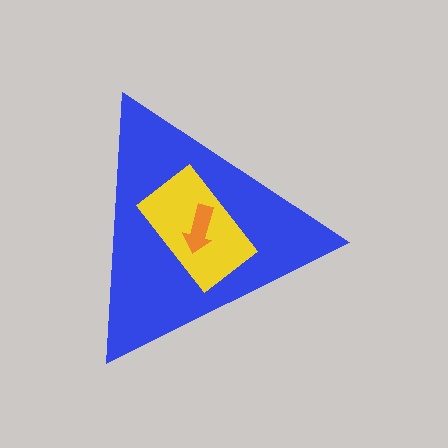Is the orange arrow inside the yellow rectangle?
Yes.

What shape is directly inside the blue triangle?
The yellow rectangle.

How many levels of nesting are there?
3.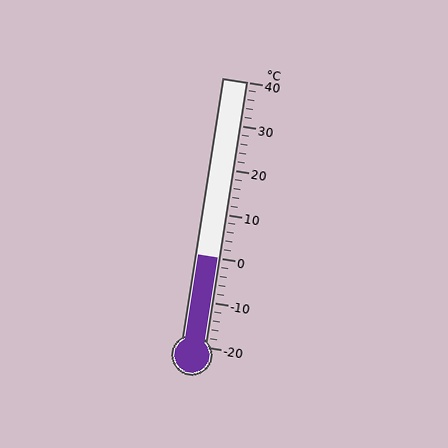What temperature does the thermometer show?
The thermometer shows approximately 0°C.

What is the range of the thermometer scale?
The thermometer scale ranges from -20°C to 40°C.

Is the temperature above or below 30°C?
The temperature is below 30°C.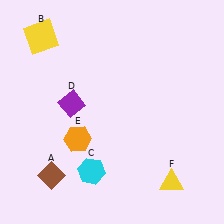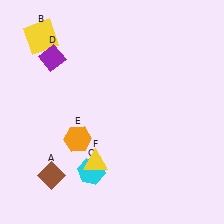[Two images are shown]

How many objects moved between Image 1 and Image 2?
2 objects moved between the two images.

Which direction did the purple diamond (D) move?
The purple diamond (D) moved up.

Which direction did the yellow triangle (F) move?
The yellow triangle (F) moved left.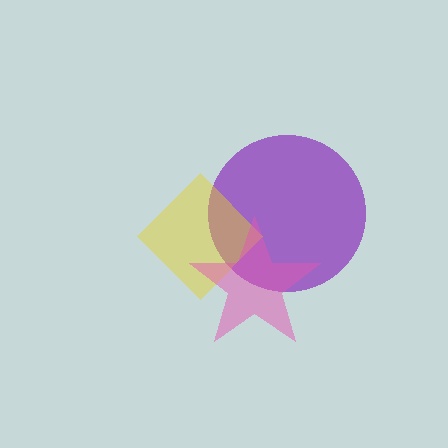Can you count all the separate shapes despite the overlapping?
Yes, there are 3 separate shapes.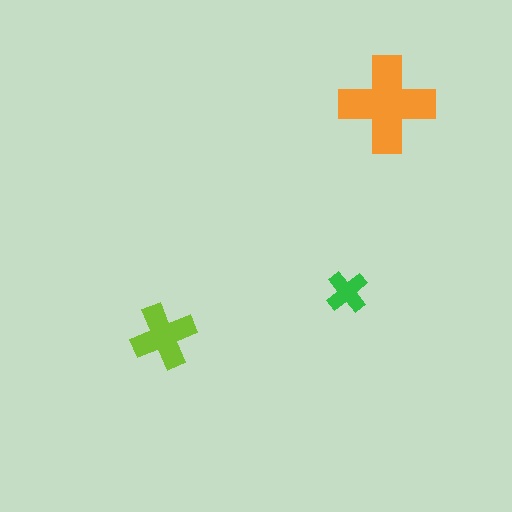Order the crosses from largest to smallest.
the orange one, the lime one, the green one.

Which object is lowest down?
The lime cross is bottommost.